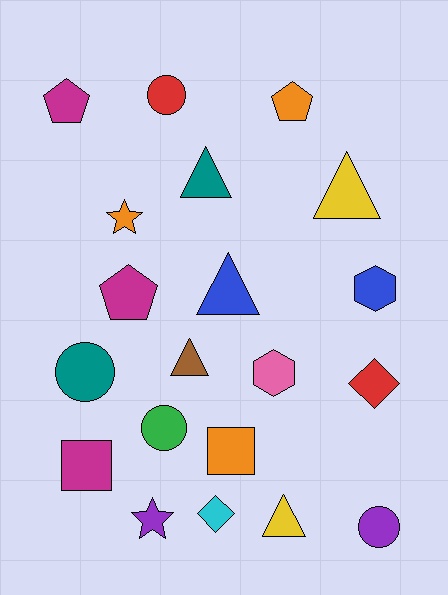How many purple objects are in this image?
There are 2 purple objects.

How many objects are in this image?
There are 20 objects.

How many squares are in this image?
There are 2 squares.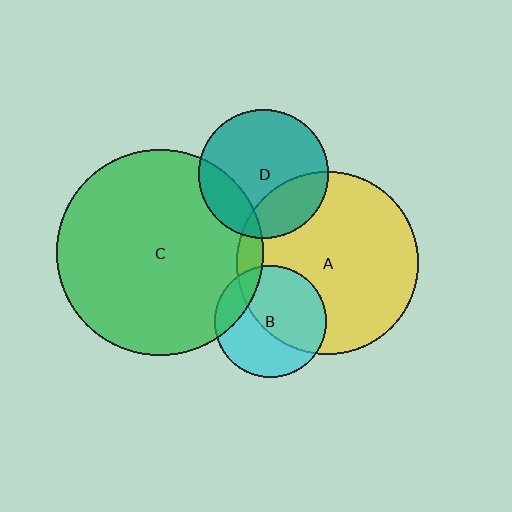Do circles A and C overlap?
Yes.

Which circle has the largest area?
Circle C (green).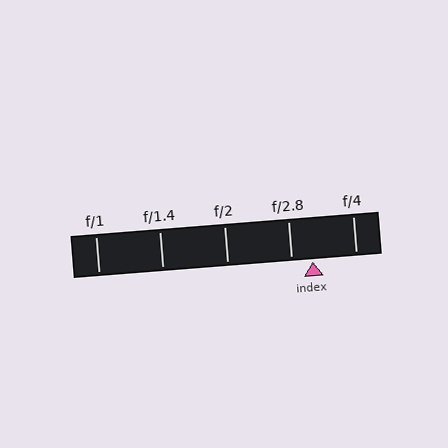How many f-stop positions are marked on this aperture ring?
There are 5 f-stop positions marked.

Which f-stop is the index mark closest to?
The index mark is closest to f/2.8.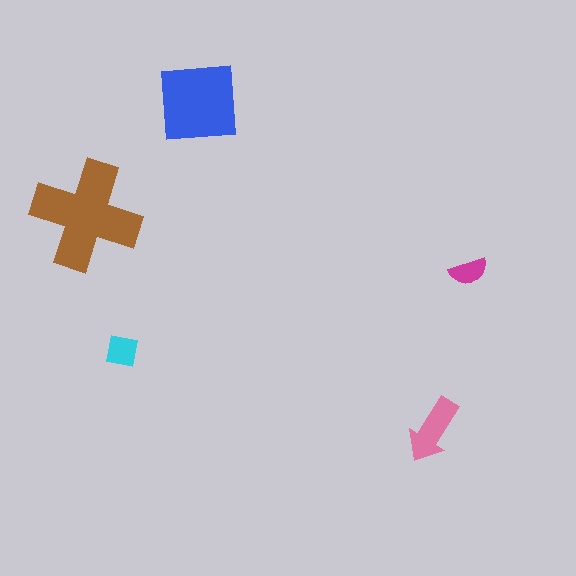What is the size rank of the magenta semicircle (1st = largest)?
5th.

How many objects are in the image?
There are 5 objects in the image.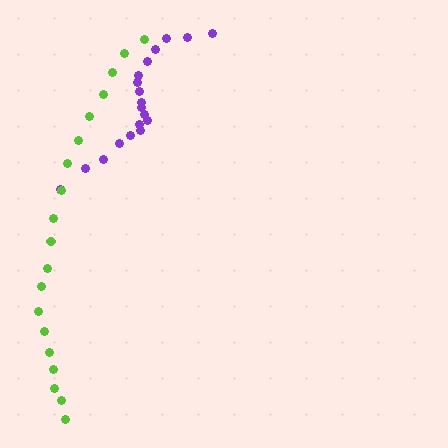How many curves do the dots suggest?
There are 2 distinct paths.